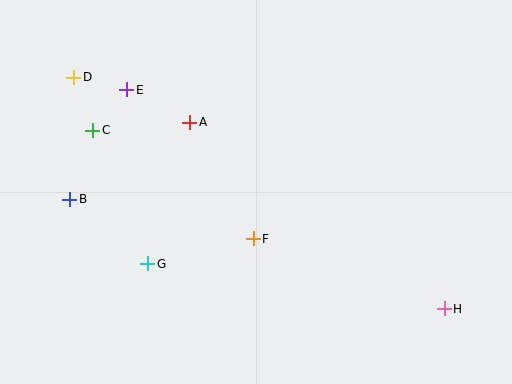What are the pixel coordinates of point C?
Point C is at (93, 130).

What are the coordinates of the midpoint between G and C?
The midpoint between G and C is at (120, 197).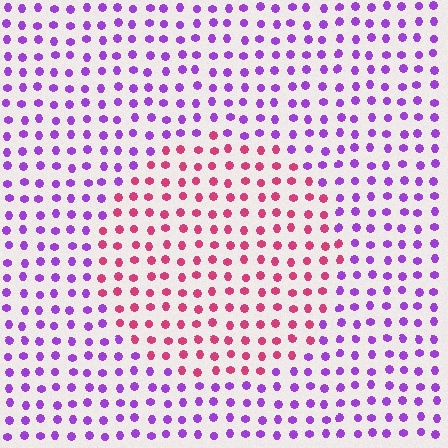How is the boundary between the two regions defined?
The boundary is defined purely by a slight shift in hue (about 57 degrees). Spacing, size, and orientation are identical on both sides.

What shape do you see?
I see a circle.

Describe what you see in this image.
The image is filled with small purple elements in a uniform arrangement. A circle-shaped region is visible where the elements are tinted to a slightly different hue, forming a subtle color boundary.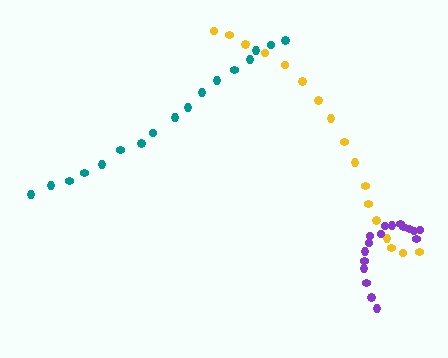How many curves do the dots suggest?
There are 3 distinct paths.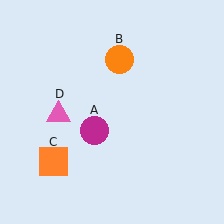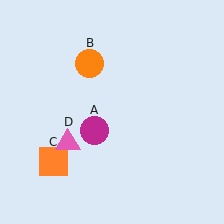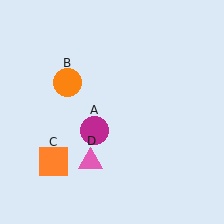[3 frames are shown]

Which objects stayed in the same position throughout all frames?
Magenta circle (object A) and orange square (object C) remained stationary.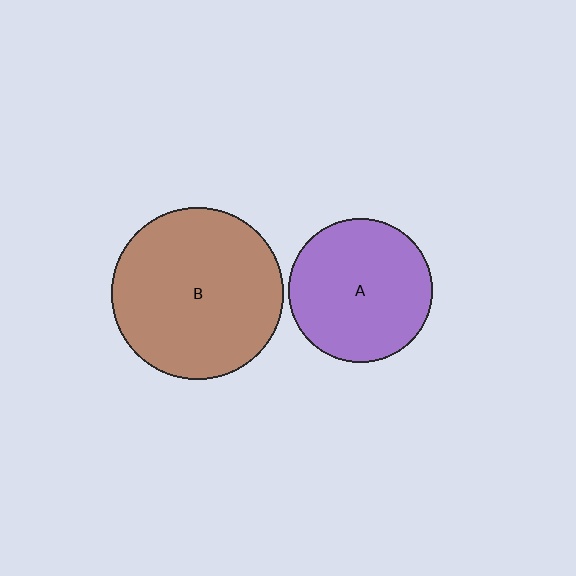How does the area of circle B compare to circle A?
Approximately 1.4 times.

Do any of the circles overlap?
No, none of the circles overlap.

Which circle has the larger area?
Circle B (brown).